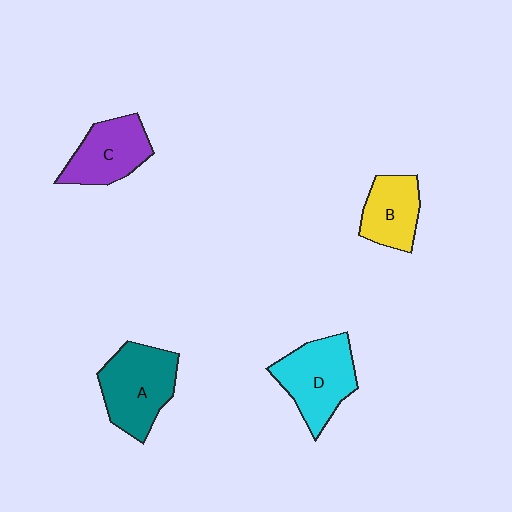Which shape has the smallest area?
Shape B (yellow).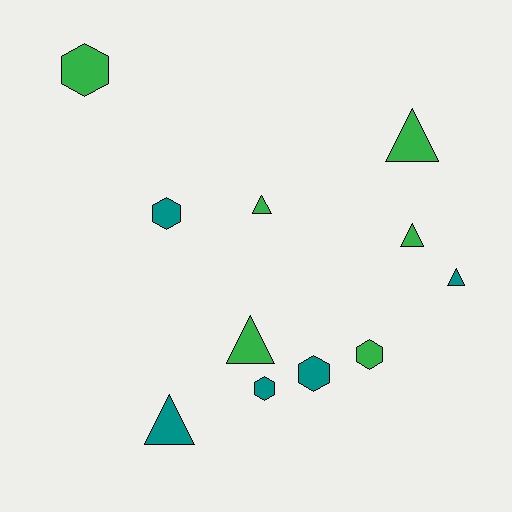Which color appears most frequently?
Green, with 6 objects.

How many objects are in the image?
There are 11 objects.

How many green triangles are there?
There are 4 green triangles.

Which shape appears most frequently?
Triangle, with 6 objects.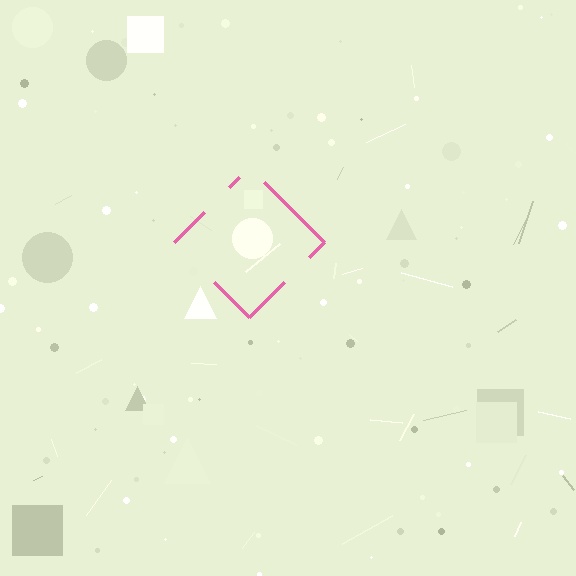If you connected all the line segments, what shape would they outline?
They would outline a diamond.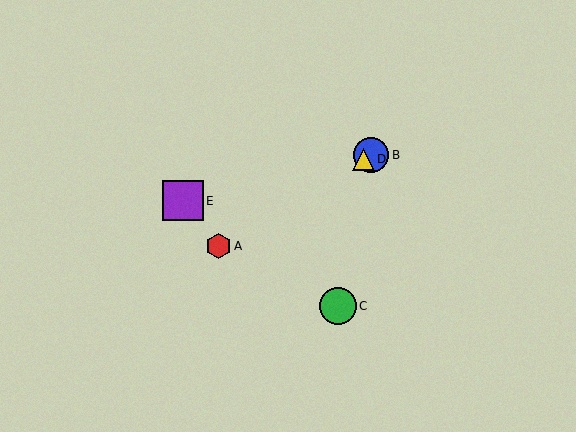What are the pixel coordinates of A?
Object A is at (219, 246).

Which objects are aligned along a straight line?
Objects A, B, D are aligned along a straight line.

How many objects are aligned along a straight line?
3 objects (A, B, D) are aligned along a straight line.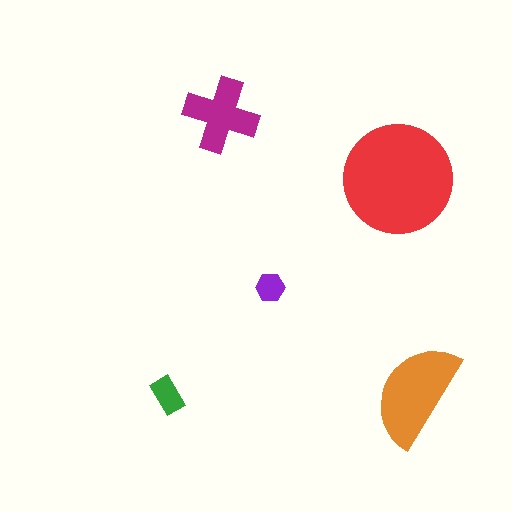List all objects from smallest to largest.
The purple hexagon, the green rectangle, the magenta cross, the orange semicircle, the red circle.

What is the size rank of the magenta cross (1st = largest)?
3rd.